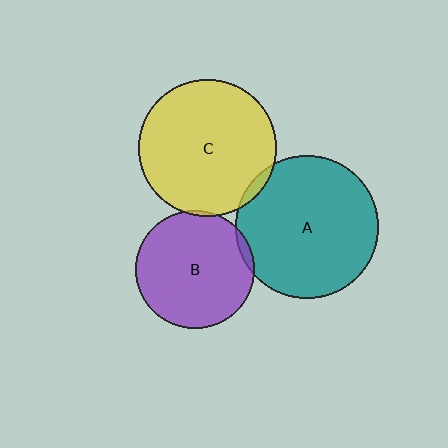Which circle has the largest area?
Circle A (teal).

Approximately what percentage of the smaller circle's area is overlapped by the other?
Approximately 5%.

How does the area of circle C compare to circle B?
Approximately 1.3 times.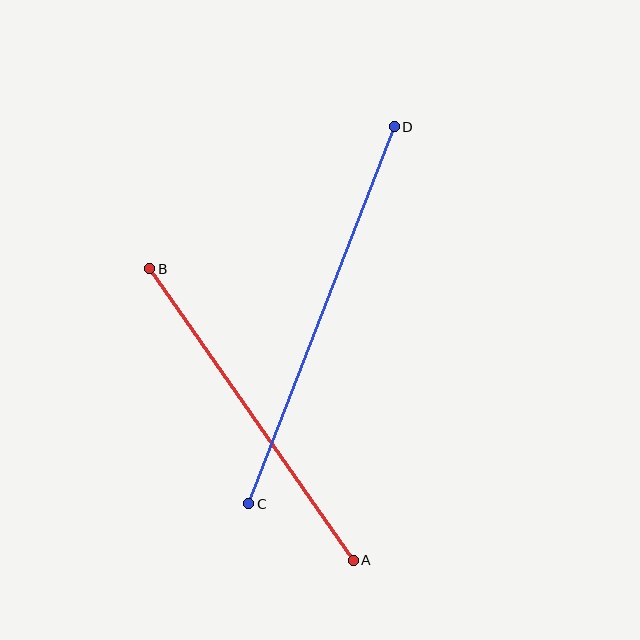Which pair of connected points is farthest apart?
Points C and D are farthest apart.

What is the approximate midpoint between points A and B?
The midpoint is at approximately (251, 415) pixels.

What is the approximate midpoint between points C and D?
The midpoint is at approximately (322, 315) pixels.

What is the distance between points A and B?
The distance is approximately 356 pixels.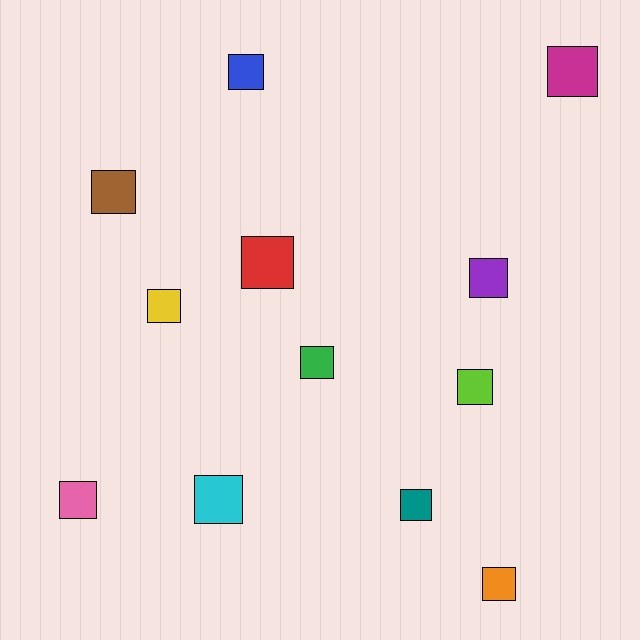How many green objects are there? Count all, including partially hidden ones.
There is 1 green object.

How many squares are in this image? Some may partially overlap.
There are 12 squares.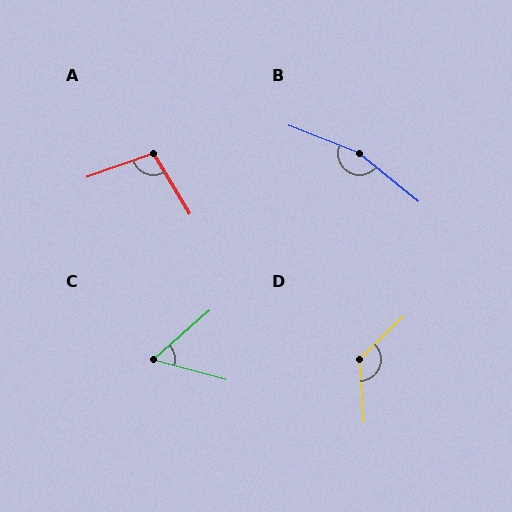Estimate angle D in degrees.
Approximately 131 degrees.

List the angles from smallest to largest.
C (57°), A (102°), D (131°), B (162°).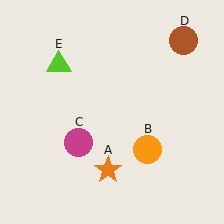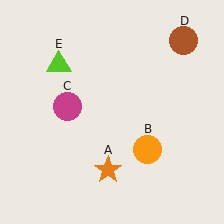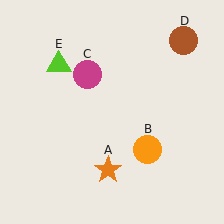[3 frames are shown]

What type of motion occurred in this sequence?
The magenta circle (object C) rotated clockwise around the center of the scene.